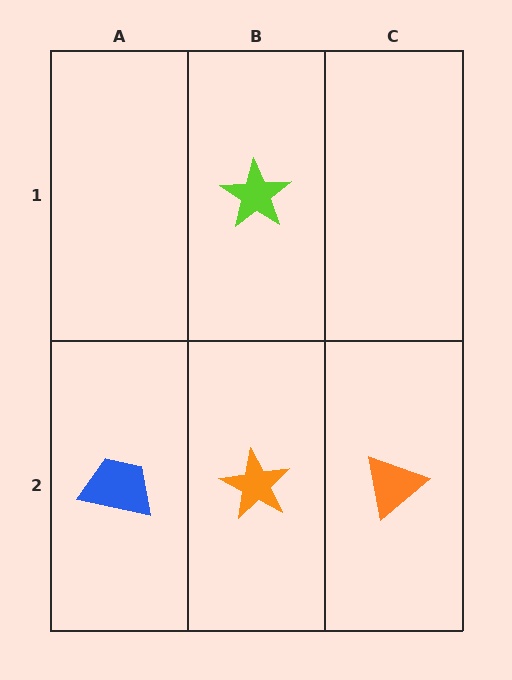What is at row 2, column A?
A blue trapezoid.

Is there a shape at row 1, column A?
No, that cell is empty.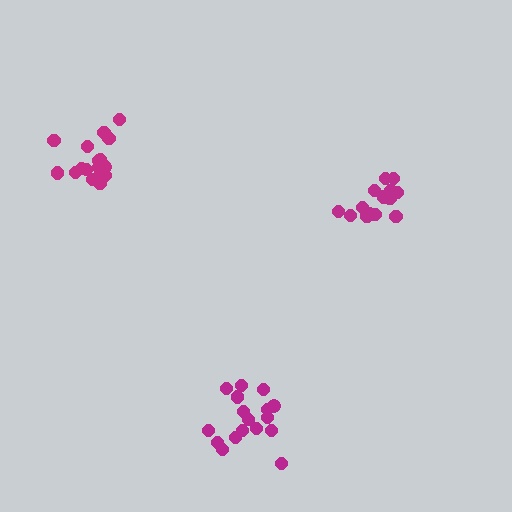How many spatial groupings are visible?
There are 3 spatial groupings.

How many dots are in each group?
Group 1: 15 dots, Group 2: 19 dots, Group 3: 17 dots (51 total).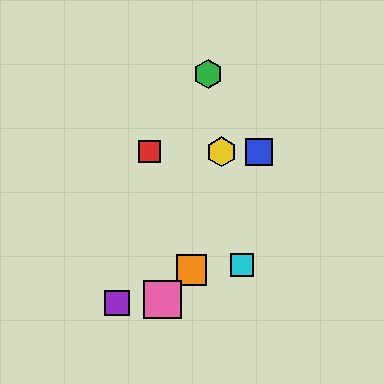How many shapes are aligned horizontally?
3 shapes (the red square, the blue square, the yellow hexagon) are aligned horizontally.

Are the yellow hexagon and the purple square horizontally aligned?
No, the yellow hexagon is at y≈152 and the purple square is at y≈303.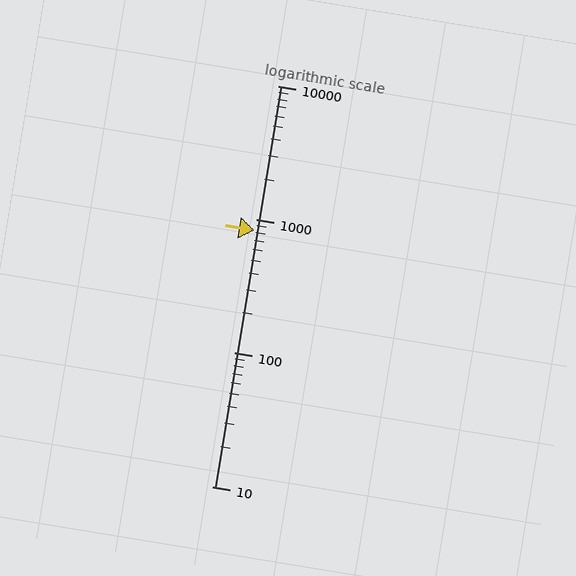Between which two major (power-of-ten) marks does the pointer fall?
The pointer is between 100 and 1000.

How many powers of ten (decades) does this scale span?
The scale spans 3 decades, from 10 to 10000.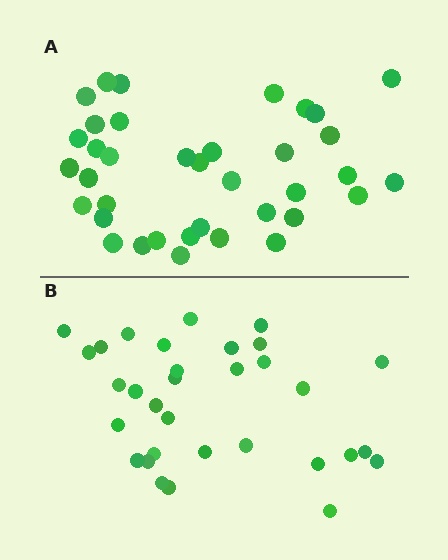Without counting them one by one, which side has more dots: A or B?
Region A (the top region) has more dots.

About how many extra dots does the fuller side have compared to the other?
Region A has about 5 more dots than region B.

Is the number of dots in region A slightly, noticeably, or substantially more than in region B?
Region A has only slightly more — the two regions are fairly close. The ratio is roughly 1.2 to 1.